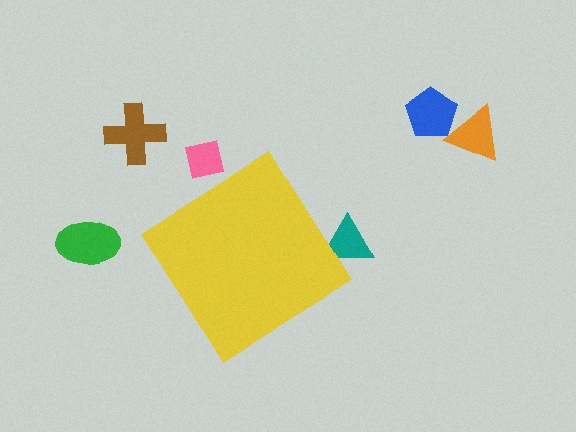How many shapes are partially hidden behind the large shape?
2 shapes are partially hidden.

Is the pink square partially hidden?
Yes, the pink square is partially hidden behind the yellow diamond.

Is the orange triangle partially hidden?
No, the orange triangle is fully visible.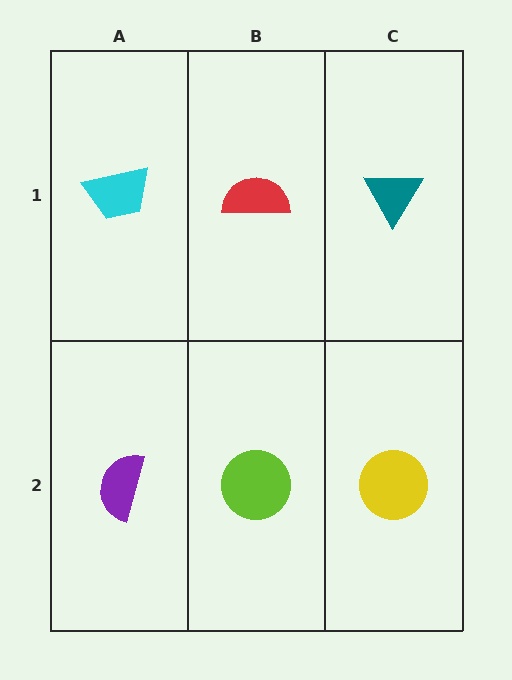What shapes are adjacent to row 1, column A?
A purple semicircle (row 2, column A), a red semicircle (row 1, column B).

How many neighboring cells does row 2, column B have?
3.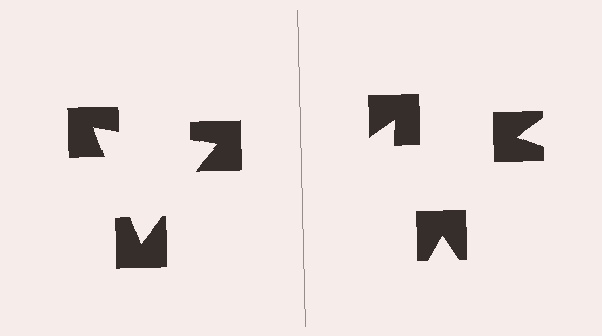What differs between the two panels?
The notched squares are positioned identically on both sides; only the wedge orientations differ. On the left they align to a triangle; on the right they are misaligned.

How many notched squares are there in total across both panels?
6 — 3 on each side.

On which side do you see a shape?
An illusory triangle appears on the left side. On the right side the wedge cuts are rotated, so no coherent shape forms.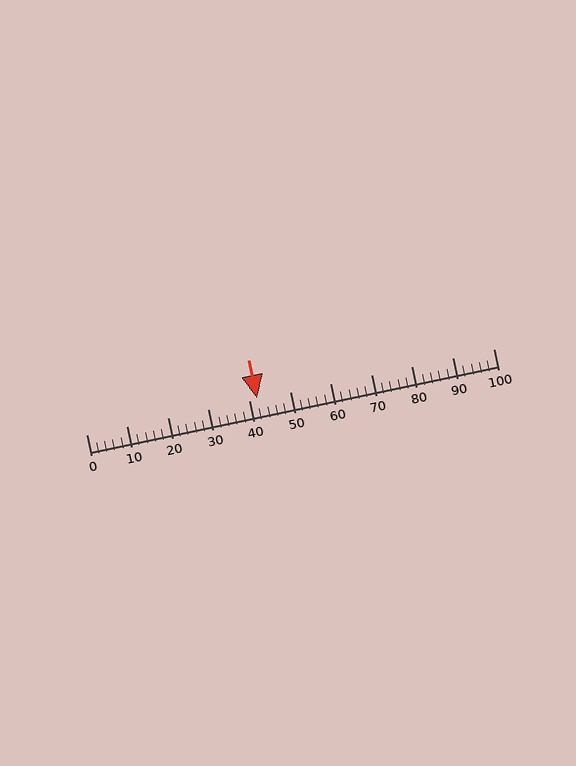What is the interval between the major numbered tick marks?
The major tick marks are spaced 10 units apart.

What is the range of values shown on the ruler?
The ruler shows values from 0 to 100.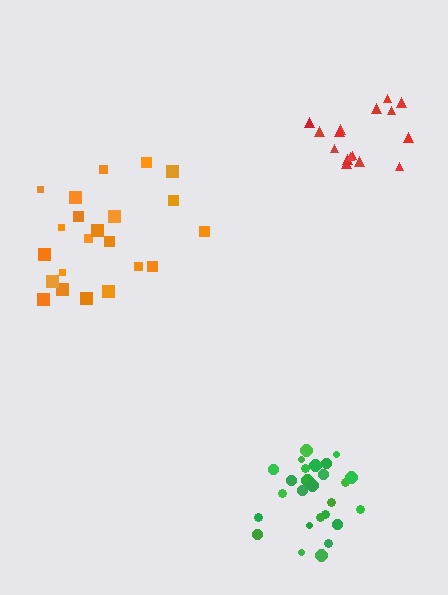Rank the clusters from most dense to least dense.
green, red, orange.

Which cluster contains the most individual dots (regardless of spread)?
Green (26).